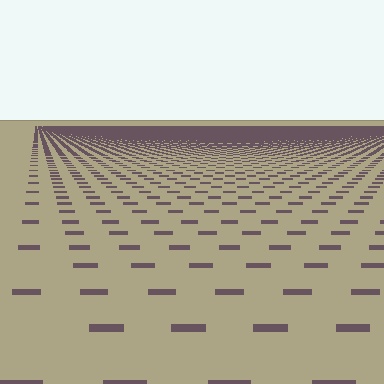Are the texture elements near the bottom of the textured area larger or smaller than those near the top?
Larger. Near the bottom, elements are closer to the viewer and appear at a bigger on-screen size.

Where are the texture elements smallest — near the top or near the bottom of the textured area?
Near the top.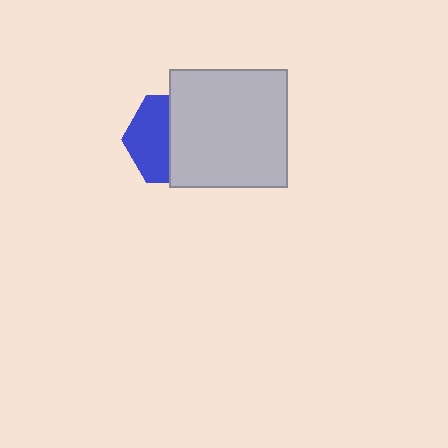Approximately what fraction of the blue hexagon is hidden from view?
Roughly 53% of the blue hexagon is hidden behind the light gray square.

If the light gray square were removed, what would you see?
You would see the complete blue hexagon.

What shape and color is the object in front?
The object in front is a light gray square.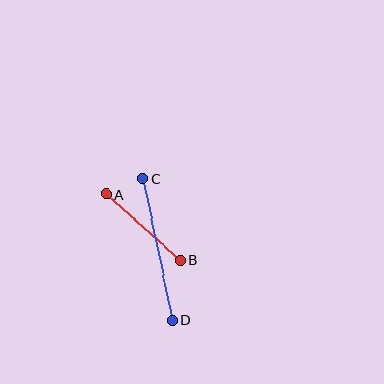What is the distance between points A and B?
The distance is approximately 99 pixels.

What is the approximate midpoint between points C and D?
The midpoint is at approximately (158, 249) pixels.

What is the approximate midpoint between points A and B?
The midpoint is at approximately (143, 227) pixels.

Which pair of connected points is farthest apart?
Points C and D are farthest apart.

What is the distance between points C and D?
The distance is approximately 144 pixels.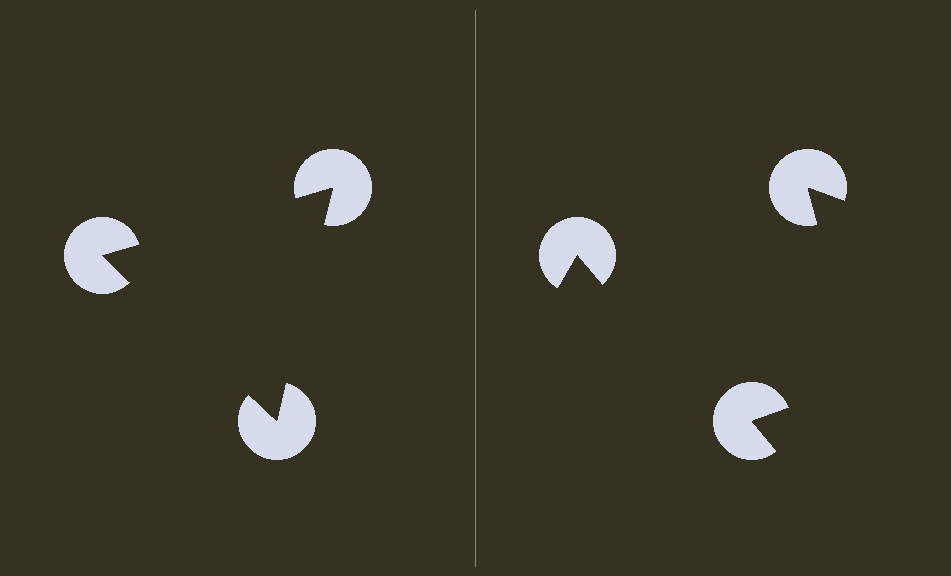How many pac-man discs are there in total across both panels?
6 — 3 on each side.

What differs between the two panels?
The pac-man discs are positioned identically on both sides; only the wedge orientations differ. On the left they align to a triangle; on the right they are misaligned.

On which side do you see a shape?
An illusory triangle appears on the left side. On the right side the wedge cuts are rotated, so no coherent shape forms.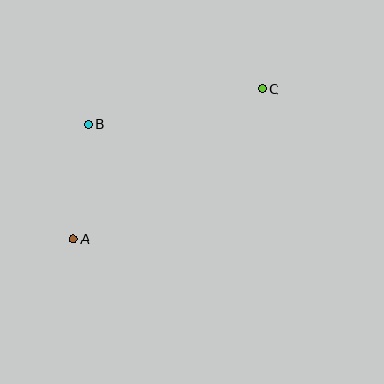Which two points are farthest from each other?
Points A and C are farthest from each other.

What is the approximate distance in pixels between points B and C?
The distance between B and C is approximately 178 pixels.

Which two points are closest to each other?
Points A and B are closest to each other.